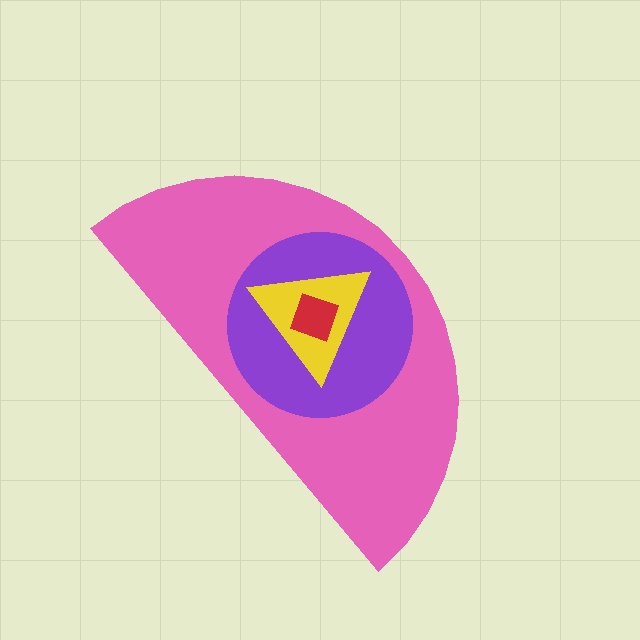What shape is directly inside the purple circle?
The yellow triangle.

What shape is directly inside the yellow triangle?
The red diamond.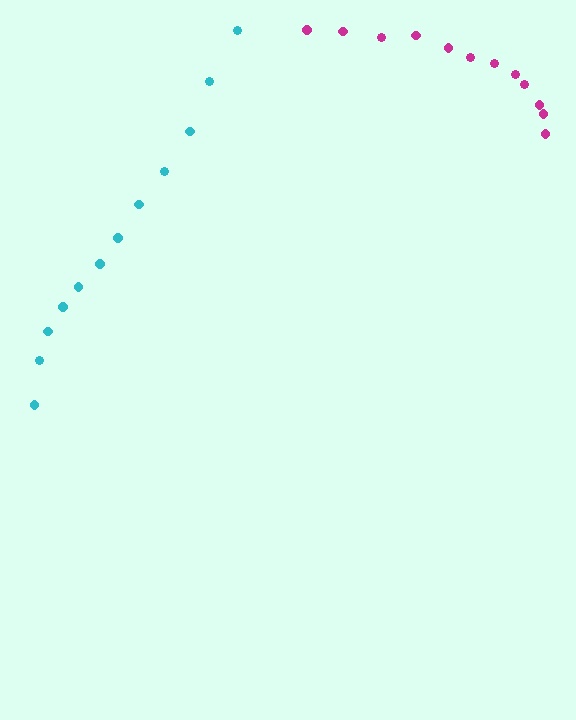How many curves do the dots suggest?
There are 2 distinct paths.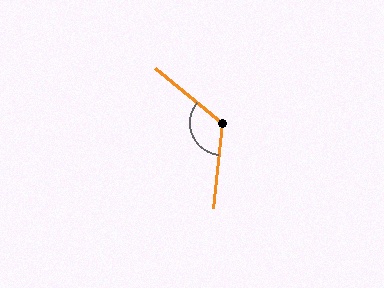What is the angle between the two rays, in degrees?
Approximately 124 degrees.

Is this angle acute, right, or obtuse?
It is obtuse.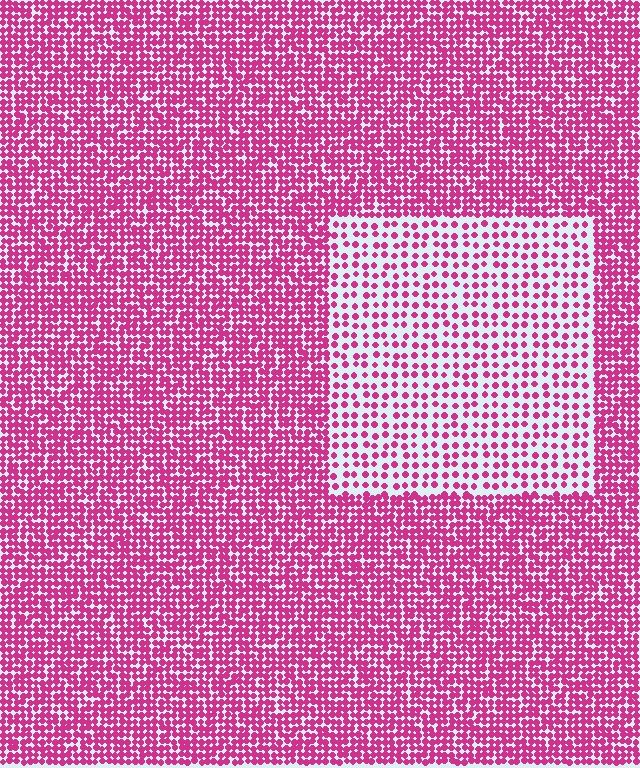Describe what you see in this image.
The image contains small magenta elements arranged at two different densities. A rectangle-shaped region is visible where the elements are less densely packed than the surrounding area.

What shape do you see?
I see a rectangle.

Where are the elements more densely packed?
The elements are more densely packed outside the rectangle boundary.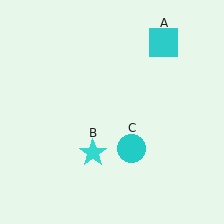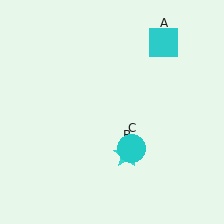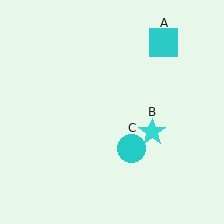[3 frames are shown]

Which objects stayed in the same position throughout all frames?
Cyan square (object A) and cyan circle (object C) remained stationary.